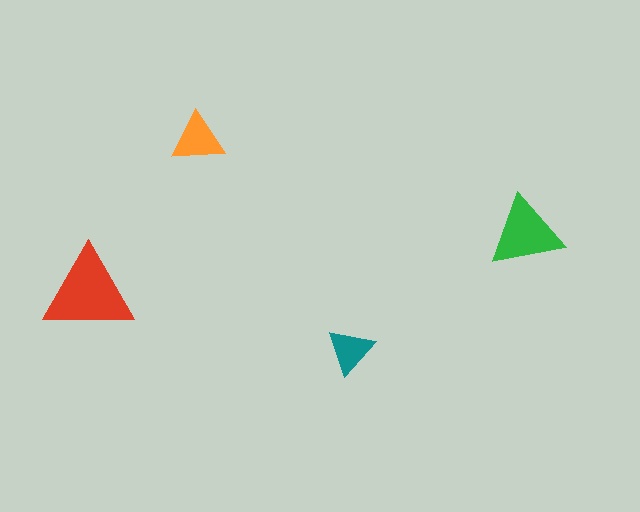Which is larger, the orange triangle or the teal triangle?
The orange one.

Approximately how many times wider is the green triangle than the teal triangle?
About 1.5 times wider.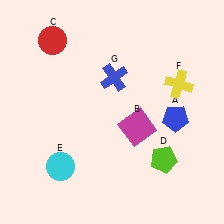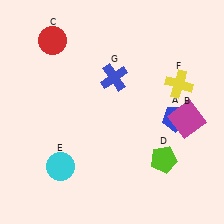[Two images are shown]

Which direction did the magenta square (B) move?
The magenta square (B) moved right.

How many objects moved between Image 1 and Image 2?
1 object moved between the two images.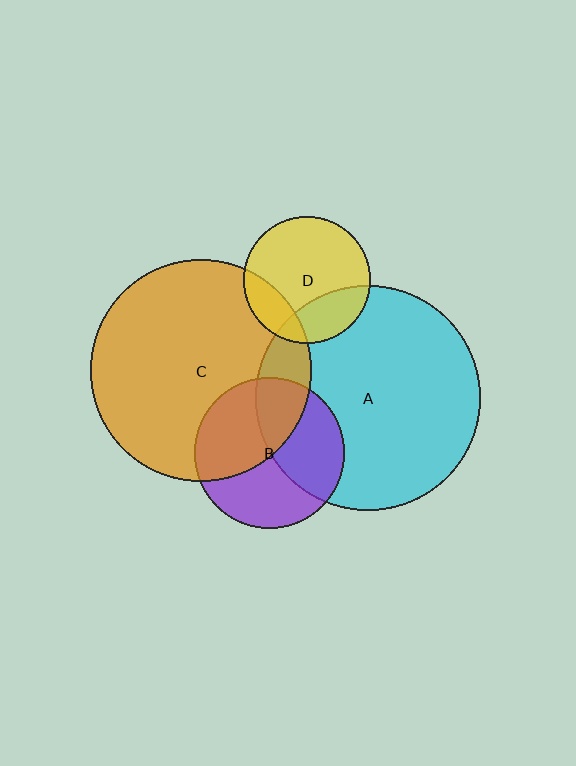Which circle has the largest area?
Circle A (cyan).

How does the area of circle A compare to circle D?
Approximately 3.1 times.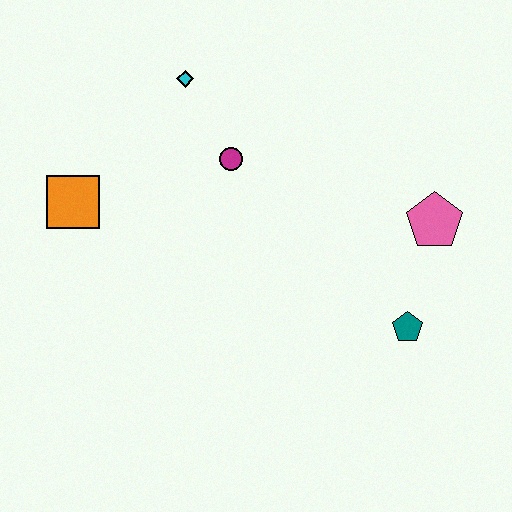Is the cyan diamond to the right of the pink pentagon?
No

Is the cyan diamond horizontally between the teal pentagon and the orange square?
Yes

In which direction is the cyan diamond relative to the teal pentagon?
The cyan diamond is above the teal pentagon.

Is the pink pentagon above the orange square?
No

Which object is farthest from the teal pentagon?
The orange square is farthest from the teal pentagon.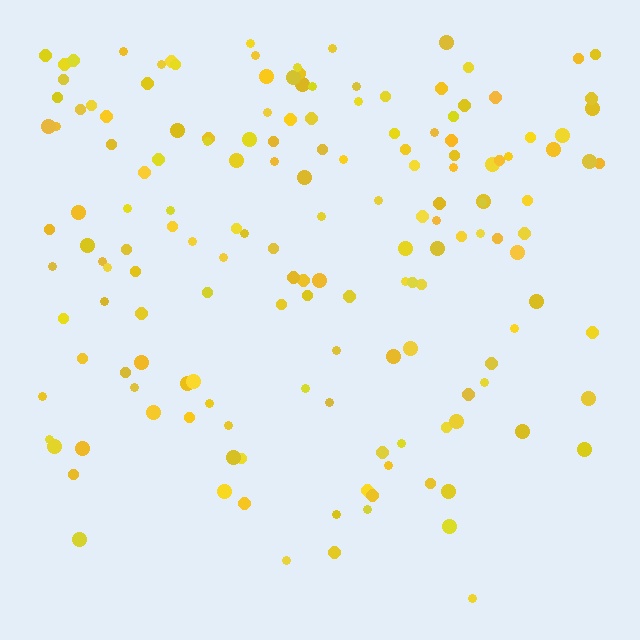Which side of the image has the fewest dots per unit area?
The bottom.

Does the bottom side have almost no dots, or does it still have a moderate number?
Still a moderate number, just noticeably fewer than the top.